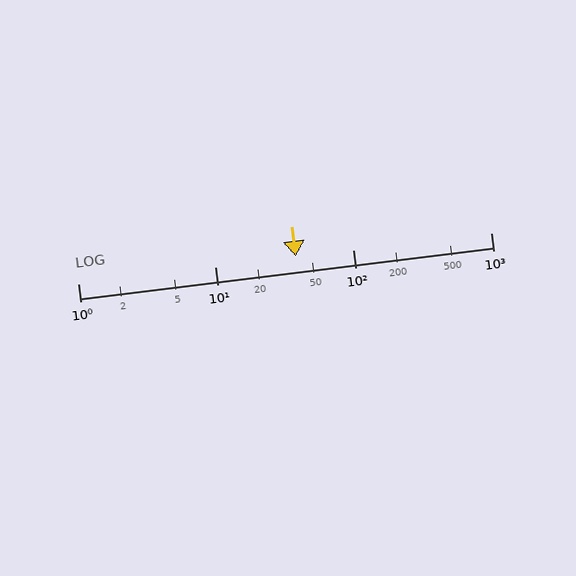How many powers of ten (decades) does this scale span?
The scale spans 3 decades, from 1 to 1000.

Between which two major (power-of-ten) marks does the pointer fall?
The pointer is between 10 and 100.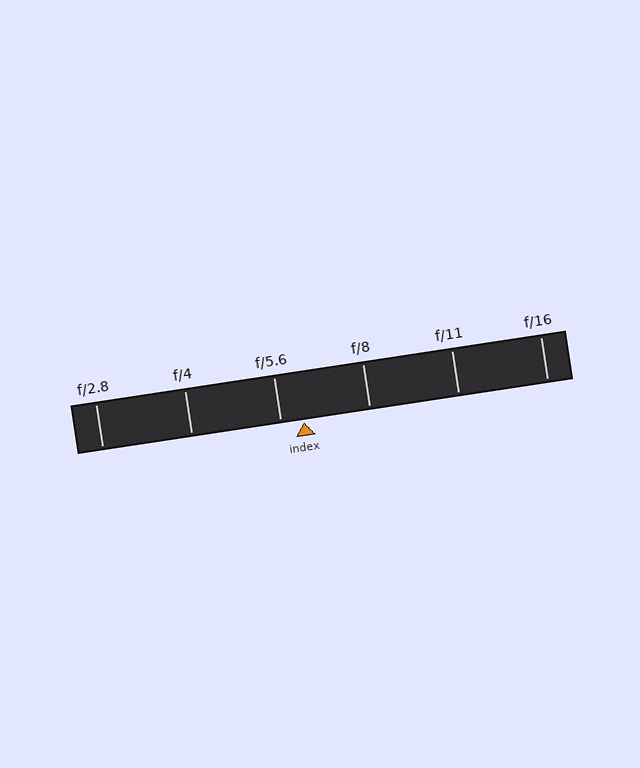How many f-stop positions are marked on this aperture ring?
There are 6 f-stop positions marked.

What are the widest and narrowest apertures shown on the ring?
The widest aperture shown is f/2.8 and the narrowest is f/16.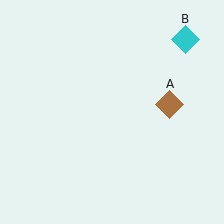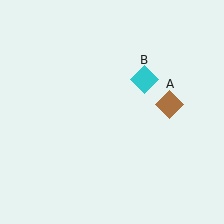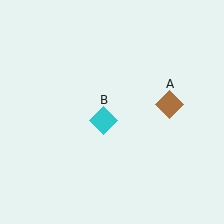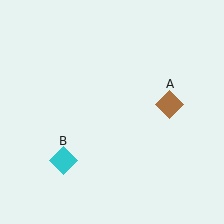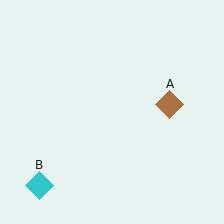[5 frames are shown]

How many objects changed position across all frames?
1 object changed position: cyan diamond (object B).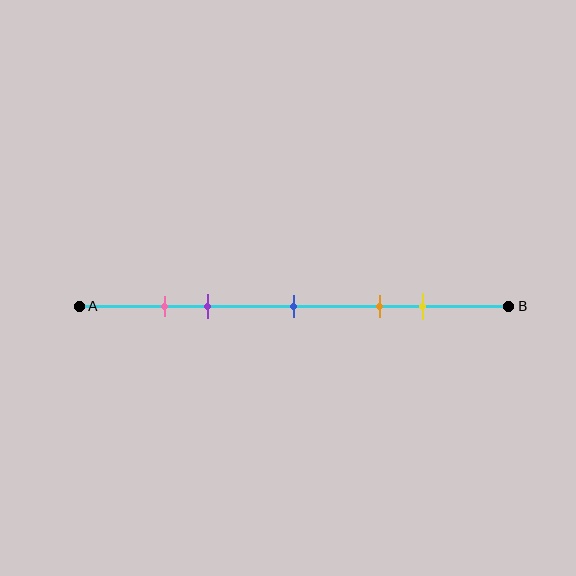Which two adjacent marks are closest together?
The pink and purple marks are the closest adjacent pair.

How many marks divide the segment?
There are 5 marks dividing the segment.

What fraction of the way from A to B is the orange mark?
The orange mark is approximately 70% (0.7) of the way from A to B.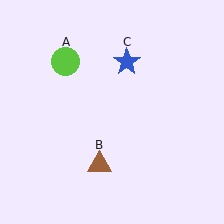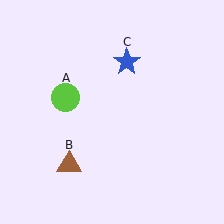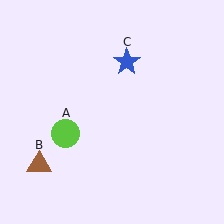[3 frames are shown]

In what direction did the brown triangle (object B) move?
The brown triangle (object B) moved left.